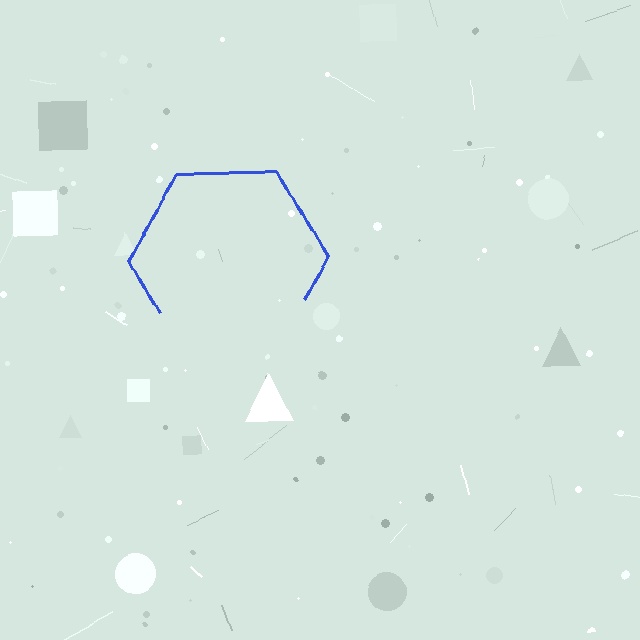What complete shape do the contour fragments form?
The contour fragments form a hexagon.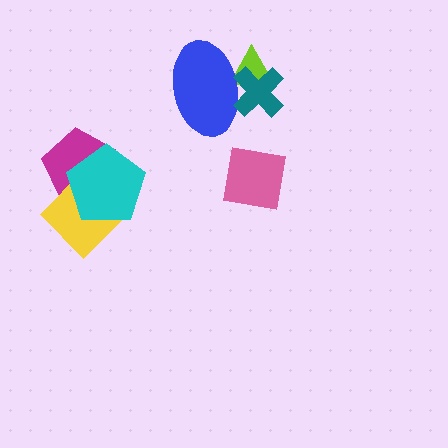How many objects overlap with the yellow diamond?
2 objects overlap with the yellow diamond.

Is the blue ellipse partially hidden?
Yes, it is partially covered by another shape.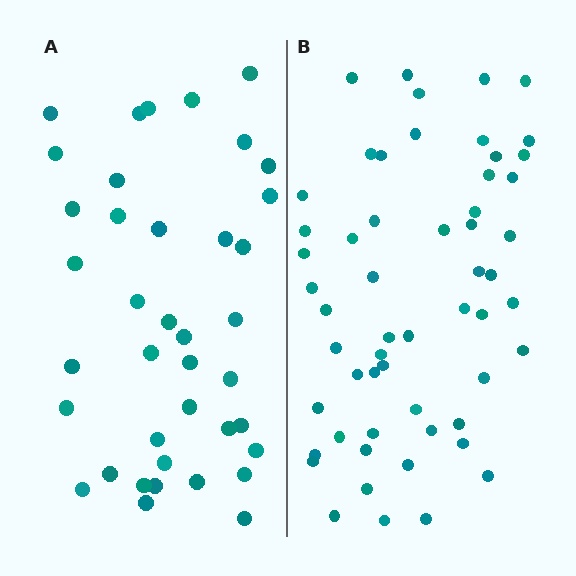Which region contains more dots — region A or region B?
Region B (the right region) has more dots.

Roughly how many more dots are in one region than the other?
Region B has approximately 15 more dots than region A.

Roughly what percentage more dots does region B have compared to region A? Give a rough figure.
About 45% more.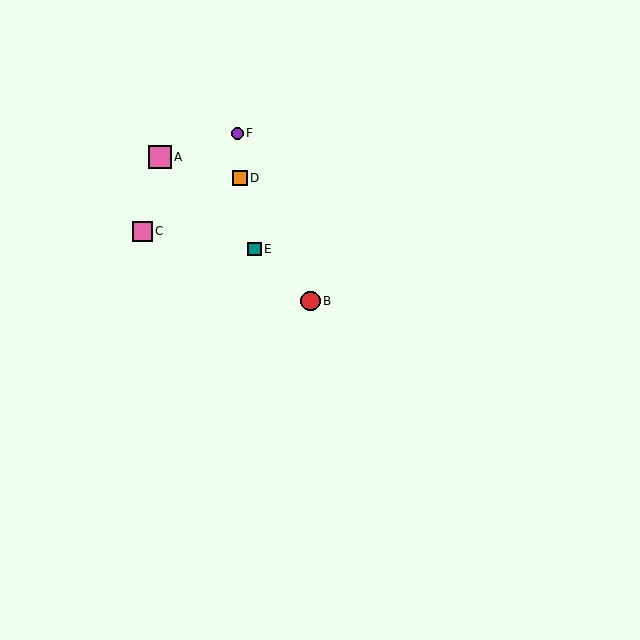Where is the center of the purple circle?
The center of the purple circle is at (237, 133).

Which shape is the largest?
The pink square (labeled A) is the largest.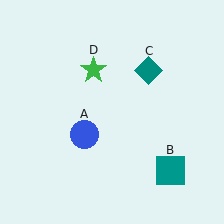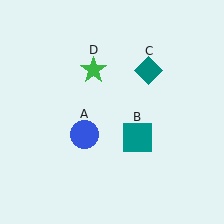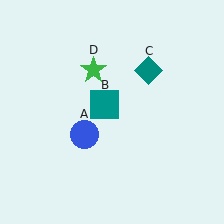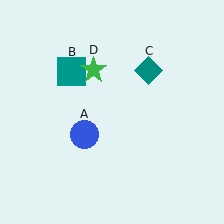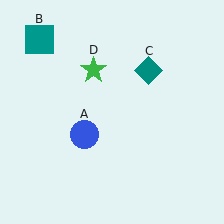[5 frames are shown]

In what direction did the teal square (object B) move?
The teal square (object B) moved up and to the left.